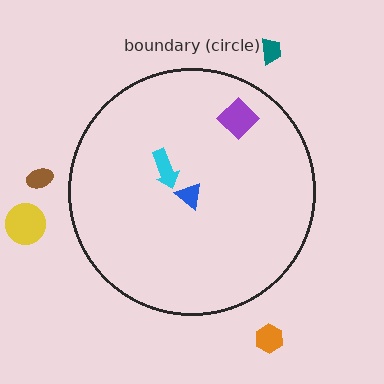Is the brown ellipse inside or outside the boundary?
Outside.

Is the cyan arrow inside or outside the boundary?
Inside.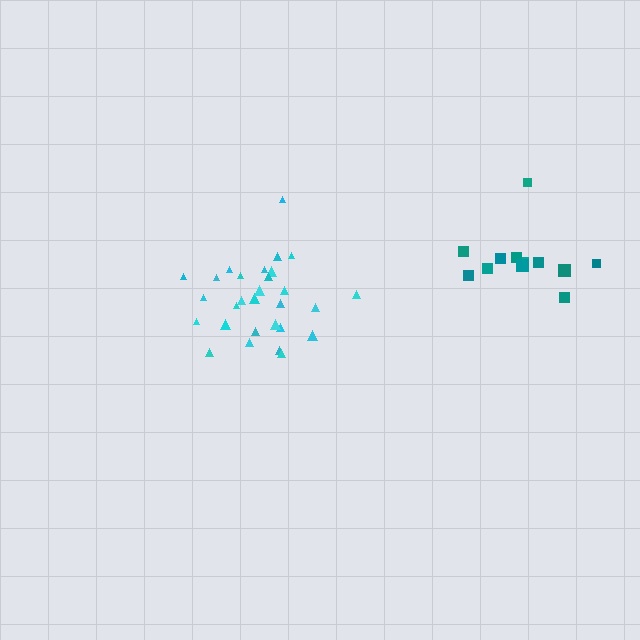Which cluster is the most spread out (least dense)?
Teal.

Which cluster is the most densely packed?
Cyan.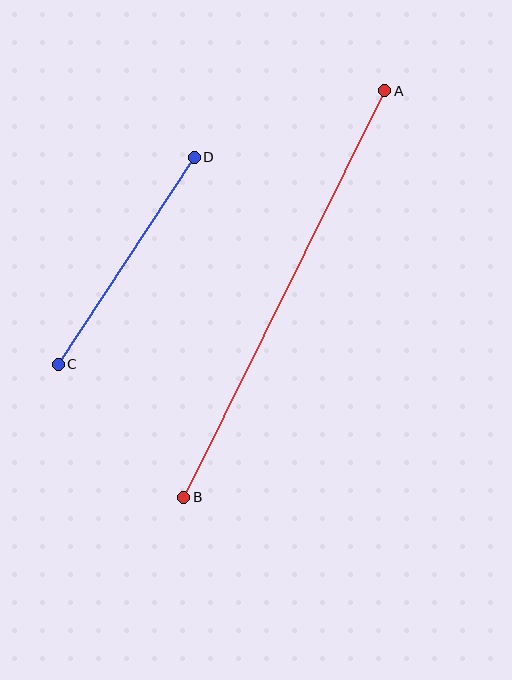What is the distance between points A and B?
The distance is approximately 454 pixels.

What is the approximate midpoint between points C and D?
The midpoint is at approximately (126, 261) pixels.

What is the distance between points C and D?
The distance is approximately 248 pixels.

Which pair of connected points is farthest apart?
Points A and B are farthest apart.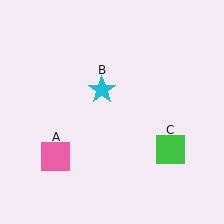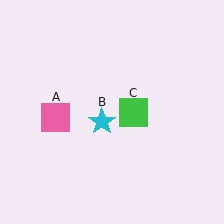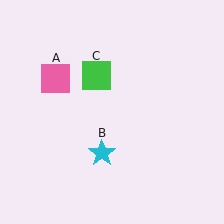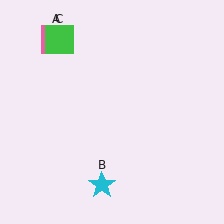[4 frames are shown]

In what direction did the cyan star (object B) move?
The cyan star (object B) moved down.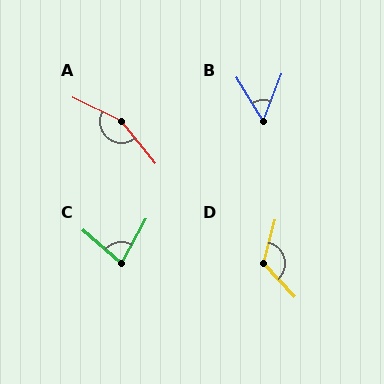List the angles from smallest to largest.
B (52°), C (78°), D (122°), A (154°).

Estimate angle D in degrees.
Approximately 122 degrees.